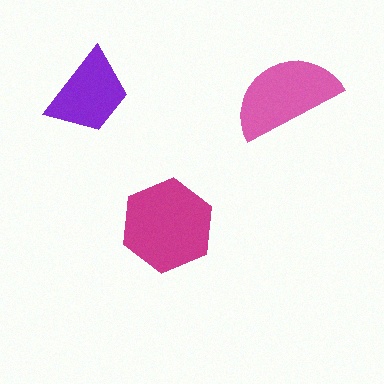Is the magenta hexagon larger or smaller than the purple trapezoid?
Larger.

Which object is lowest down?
The magenta hexagon is bottommost.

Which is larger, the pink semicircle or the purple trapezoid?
The pink semicircle.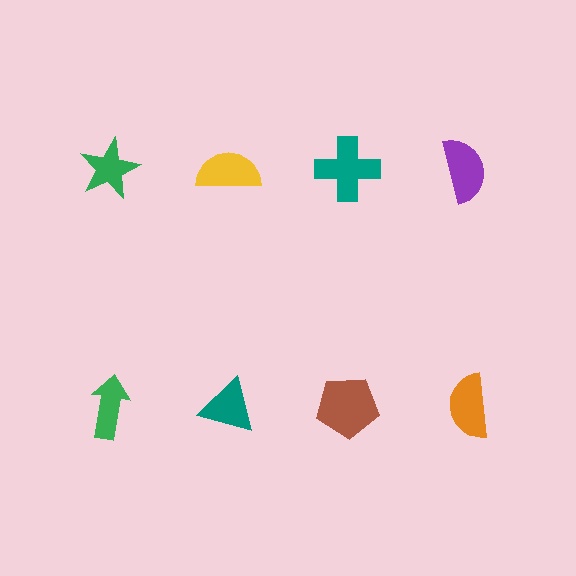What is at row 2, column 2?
A teal triangle.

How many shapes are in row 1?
4 shapes.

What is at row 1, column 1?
A green star.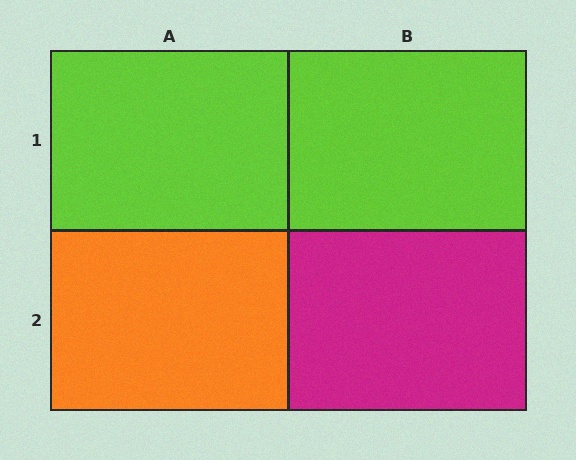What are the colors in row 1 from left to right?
Lime, lime.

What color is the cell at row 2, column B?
Magenta.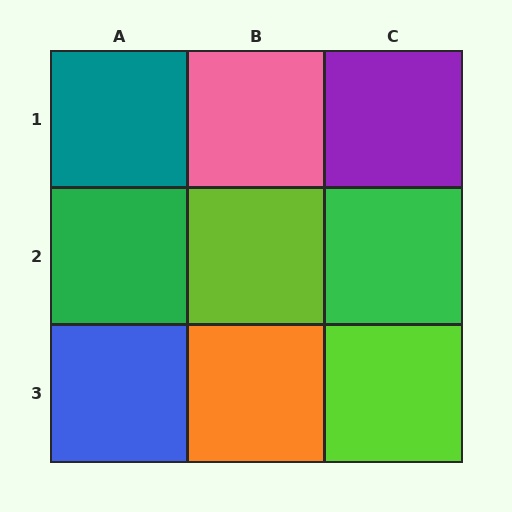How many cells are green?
2 cells are green.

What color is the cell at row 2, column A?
Green.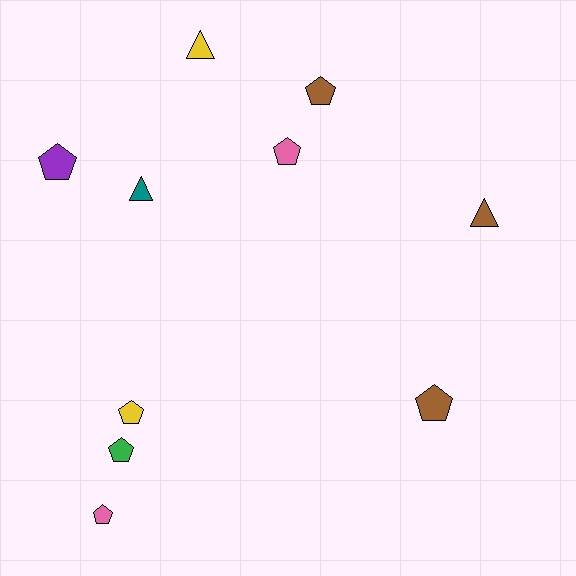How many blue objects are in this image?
There are no blue objects.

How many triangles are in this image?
There are 3 triangles.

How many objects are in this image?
There are 10 objects.